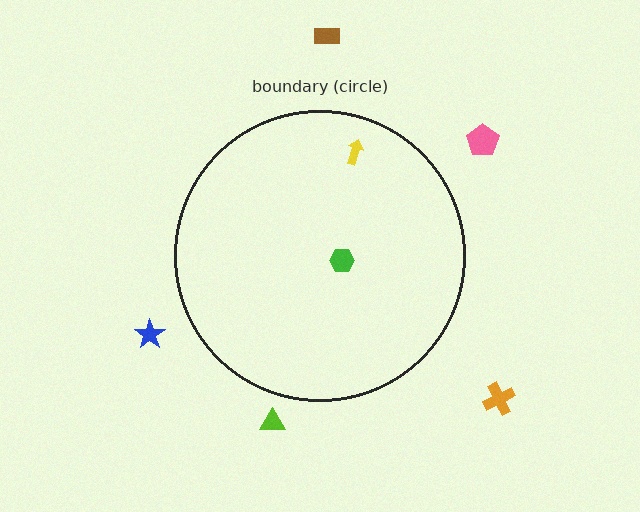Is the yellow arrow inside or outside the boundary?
Inside.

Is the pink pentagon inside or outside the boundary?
Outside.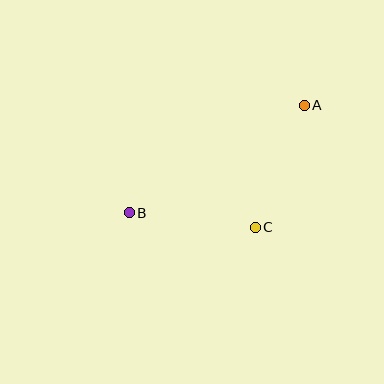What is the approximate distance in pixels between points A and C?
The distance between A and C is approximately 132 pixels.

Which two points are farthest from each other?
Points A and B are farthest from each other.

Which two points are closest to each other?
Points B and C are closest to each other.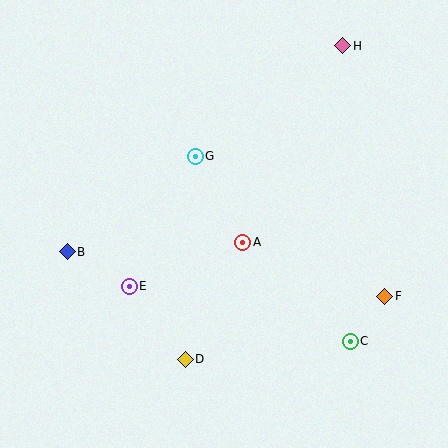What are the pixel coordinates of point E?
Point E is at (129, 286).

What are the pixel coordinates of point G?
Point G is at (195, 156).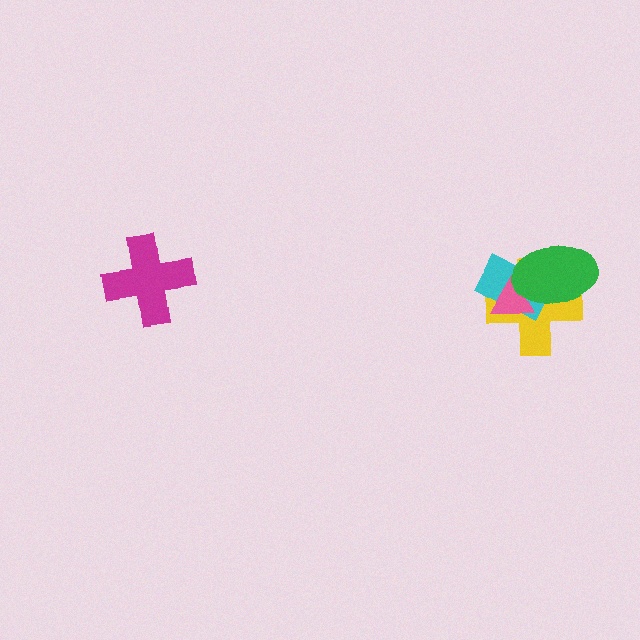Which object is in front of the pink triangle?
The green ellipse is in front of the pink triangle.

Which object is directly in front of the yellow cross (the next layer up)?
The cyan rectangle is directly in front of the yellow cross.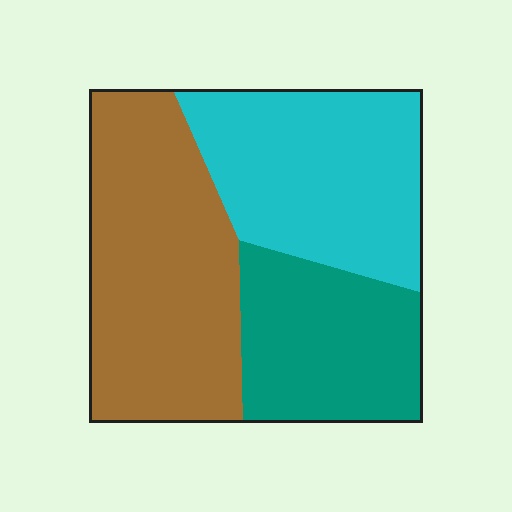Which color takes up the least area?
Teal, at roughly 25%.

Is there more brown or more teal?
Brown.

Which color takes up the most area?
Brown, at roughly 40%.